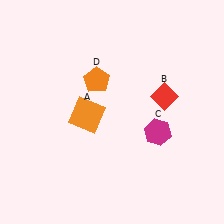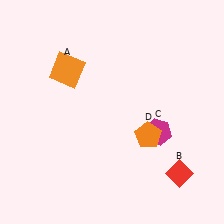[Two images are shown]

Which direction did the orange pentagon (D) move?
The orange pentagon (D) moved down.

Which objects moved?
The objects that moved are: the orange square (A), the red diamond (B), the orange pentagon (D).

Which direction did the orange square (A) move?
The orange square (A) moved up.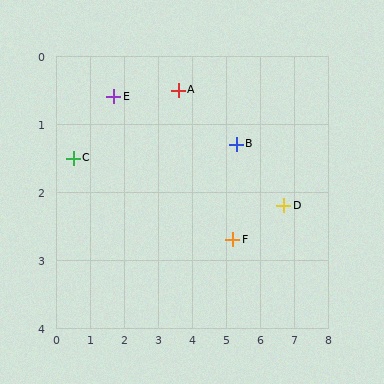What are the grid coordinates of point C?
Point C is at approximately (0.5, 1.5).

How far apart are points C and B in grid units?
Points C and B are about 4.8 grid units apart.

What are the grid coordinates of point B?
Point B is at approximately (5.3, 1.3).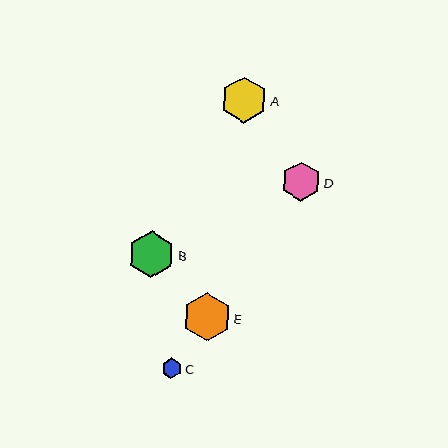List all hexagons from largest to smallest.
From largest to smallest: E, B, A, D, C.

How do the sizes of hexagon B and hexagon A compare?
Hexagon B and hexagon A are approximately the same size.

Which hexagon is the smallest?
Hexagon C is the smallest with a size of approximately 20 pixels.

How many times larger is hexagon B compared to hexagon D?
Hexagon B is approximately 1.2 times the size of hexagon D.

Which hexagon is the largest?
Hexagon E is the largest with a size of approximately 48 pixels.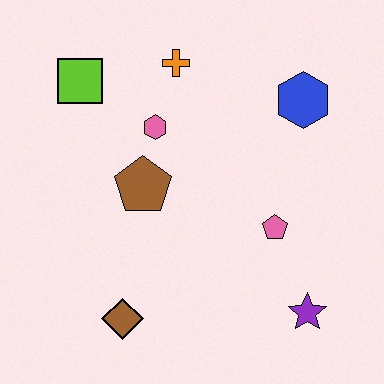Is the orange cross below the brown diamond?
No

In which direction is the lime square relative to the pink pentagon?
The lime square is to the left of the pink pentagon.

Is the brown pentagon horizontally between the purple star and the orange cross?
No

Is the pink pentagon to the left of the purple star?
Yes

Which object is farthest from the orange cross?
The purple star is farthest from the orange cross.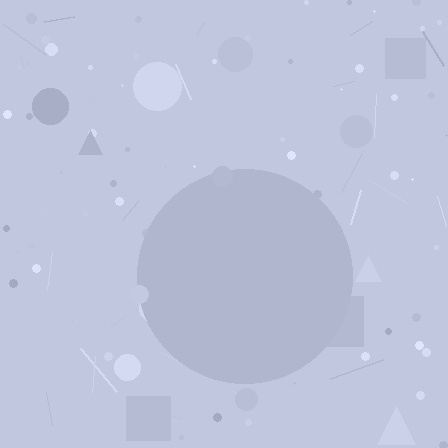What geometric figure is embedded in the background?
A circle is embedded in the background.